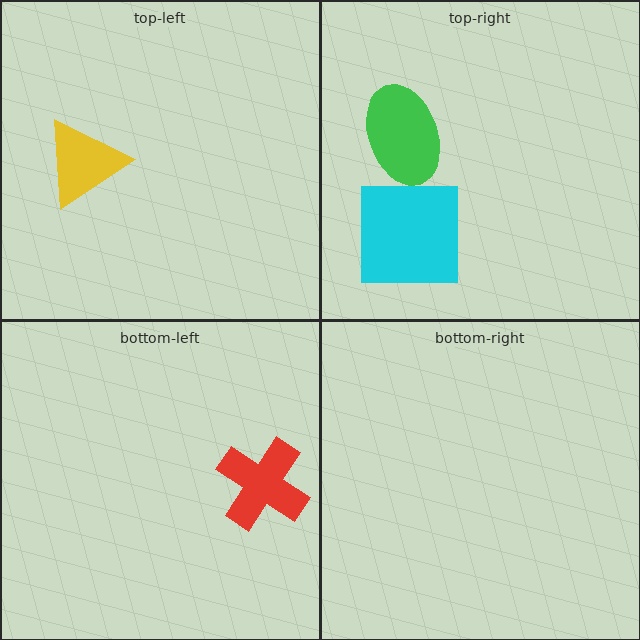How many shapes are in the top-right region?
2.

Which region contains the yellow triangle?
The top-left region.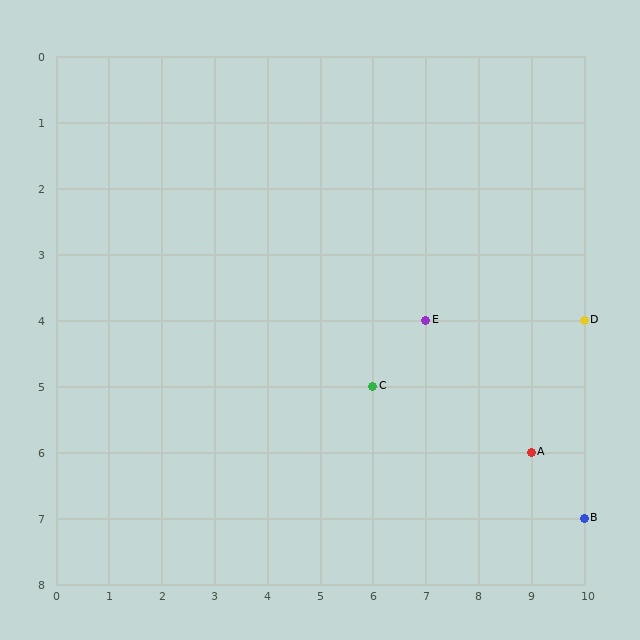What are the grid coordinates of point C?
Point C is at grid coordinates (6, 5).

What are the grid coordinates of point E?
Point E is at grid coordinates (7, 4).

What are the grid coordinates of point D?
Point D is at grid coordinates (10, 4).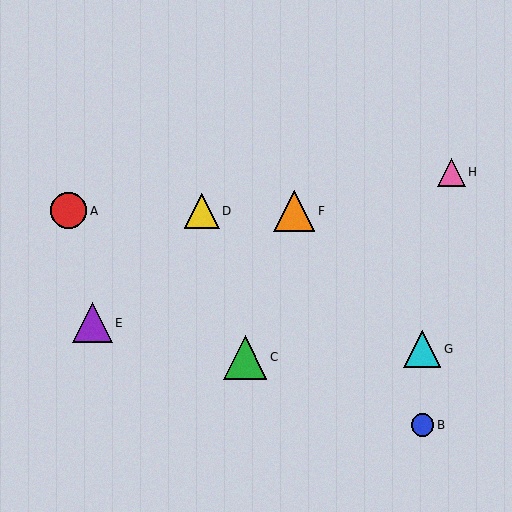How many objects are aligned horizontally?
3 objects (A, D, F) are aligned horizontally.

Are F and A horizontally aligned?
Yes, both are at y≈211.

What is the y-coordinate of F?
Object F is at y≈211.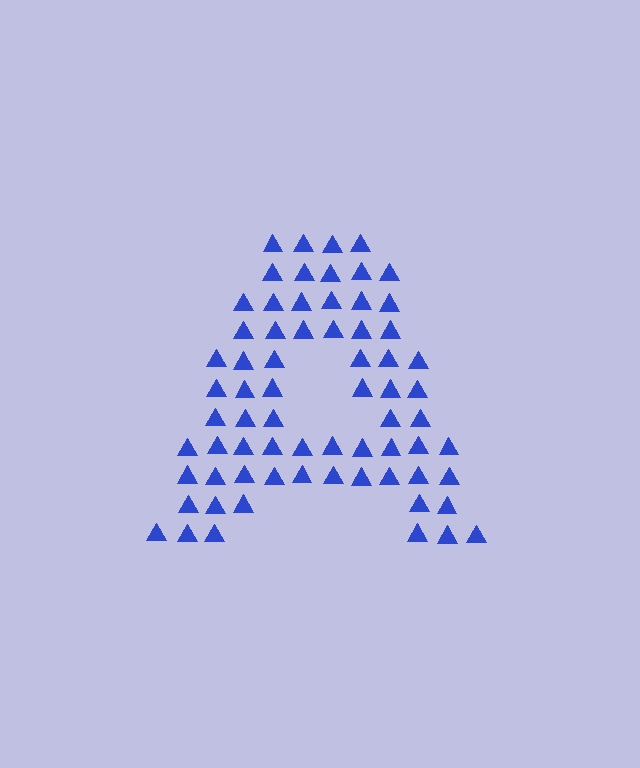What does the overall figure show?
The overall figure shows the letter A.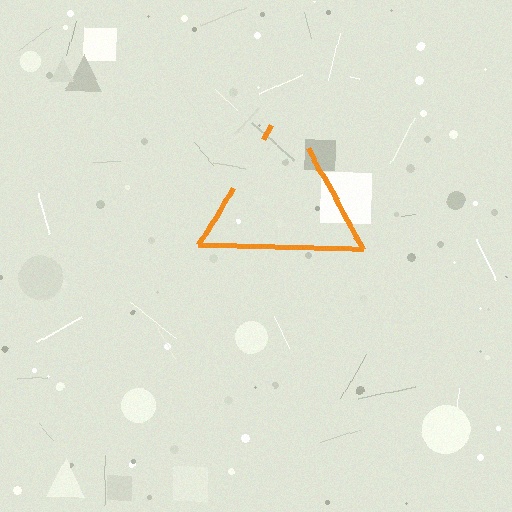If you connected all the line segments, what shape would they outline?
They would outline a triangle.